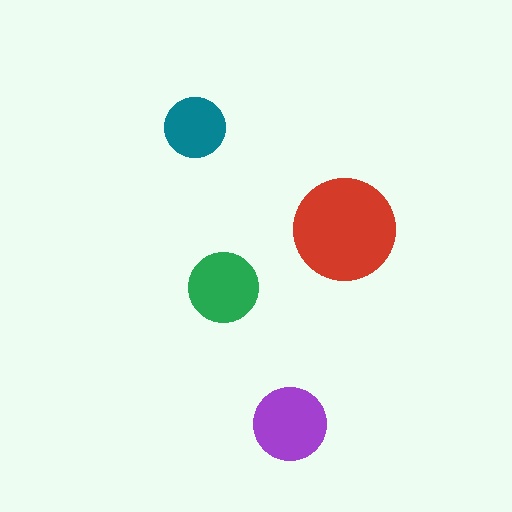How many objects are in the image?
There are 4 objects in the image.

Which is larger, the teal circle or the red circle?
The red one.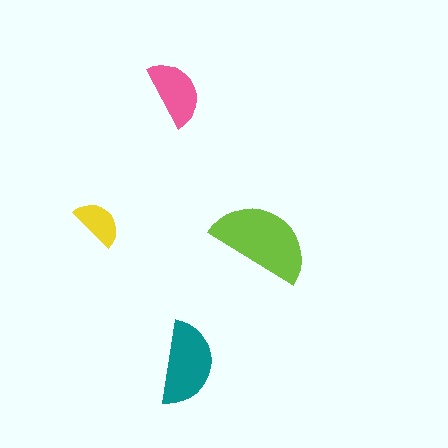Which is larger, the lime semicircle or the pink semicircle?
The lime one.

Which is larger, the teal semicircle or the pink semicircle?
The teal one.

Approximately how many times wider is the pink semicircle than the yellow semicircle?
About 1.5 times wider.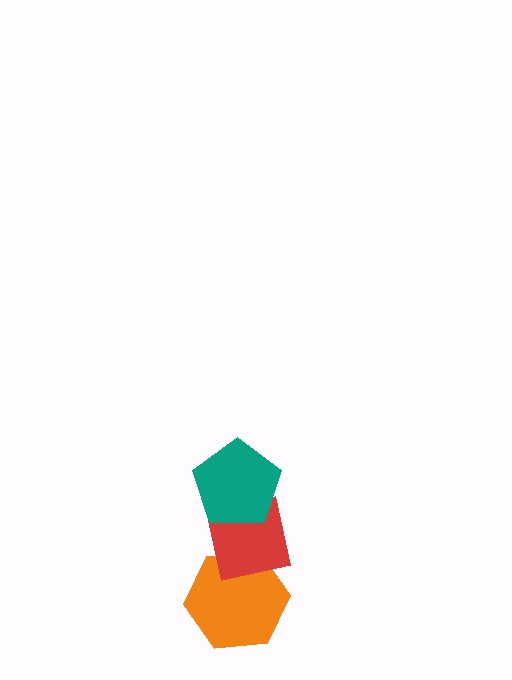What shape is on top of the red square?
The teal pentagon is on top of the red square.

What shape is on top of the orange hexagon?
The red square is on top of the orange hexagon.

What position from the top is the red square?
The red square is 2nd from the top.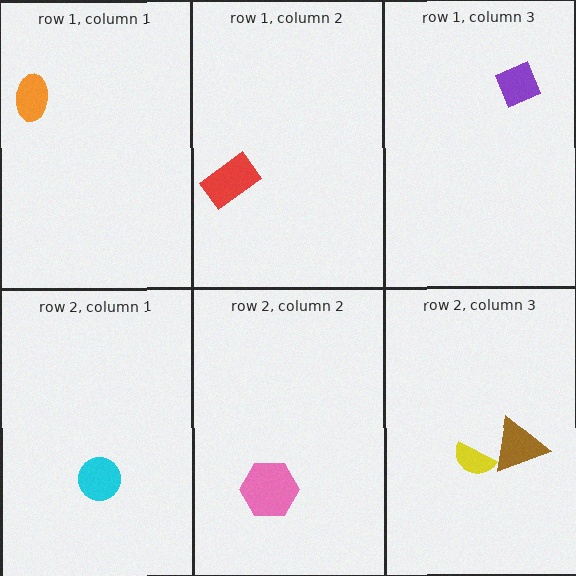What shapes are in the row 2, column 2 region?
The pink hexagon.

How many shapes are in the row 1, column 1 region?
1.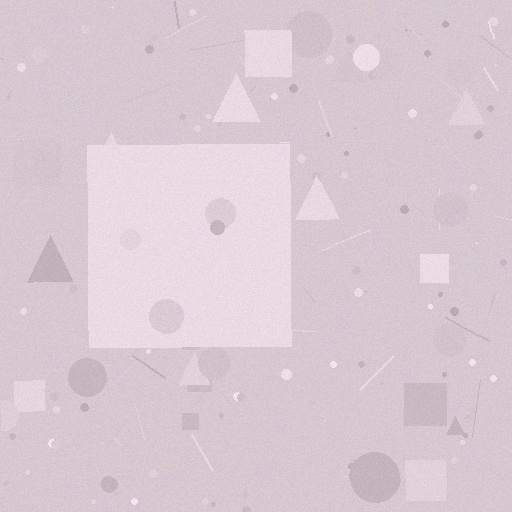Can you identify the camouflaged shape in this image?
The camouflaged shape is a square.